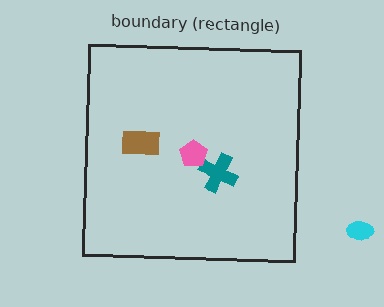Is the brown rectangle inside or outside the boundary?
Inside.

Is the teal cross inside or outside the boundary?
Inside.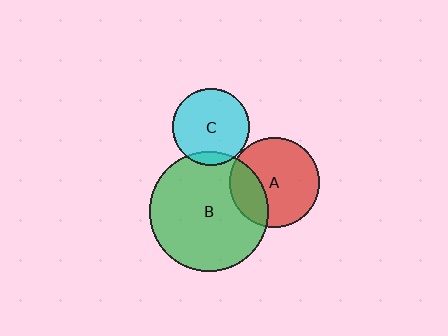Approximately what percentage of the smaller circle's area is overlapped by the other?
Approximately 10%.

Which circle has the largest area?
Circle B (green).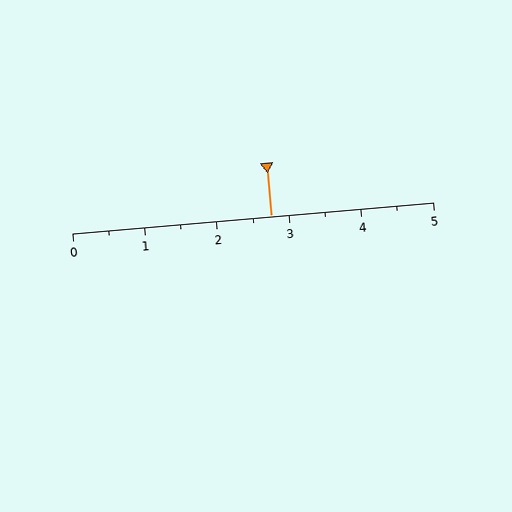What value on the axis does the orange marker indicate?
The marker indicates approximately 2.8.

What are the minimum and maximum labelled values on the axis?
The axis runs from 0 to 5.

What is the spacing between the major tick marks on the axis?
The major ticks are spaced 1 apart.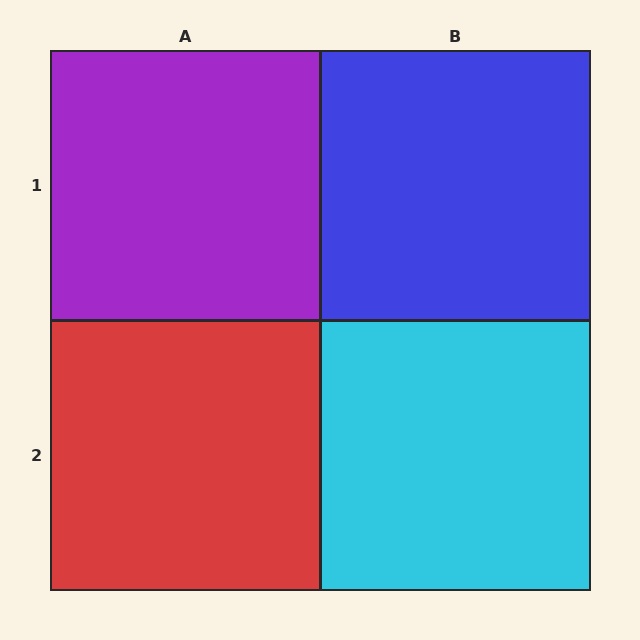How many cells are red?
1 cell is red.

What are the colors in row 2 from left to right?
Red, cyan.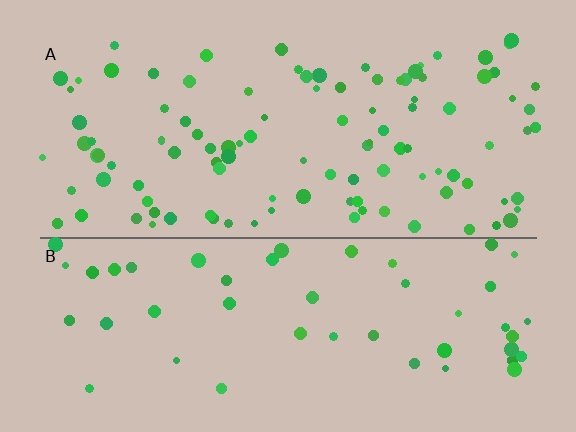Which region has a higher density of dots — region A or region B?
A (the top).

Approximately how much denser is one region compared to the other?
Approximately 2.2× — region A over region B.